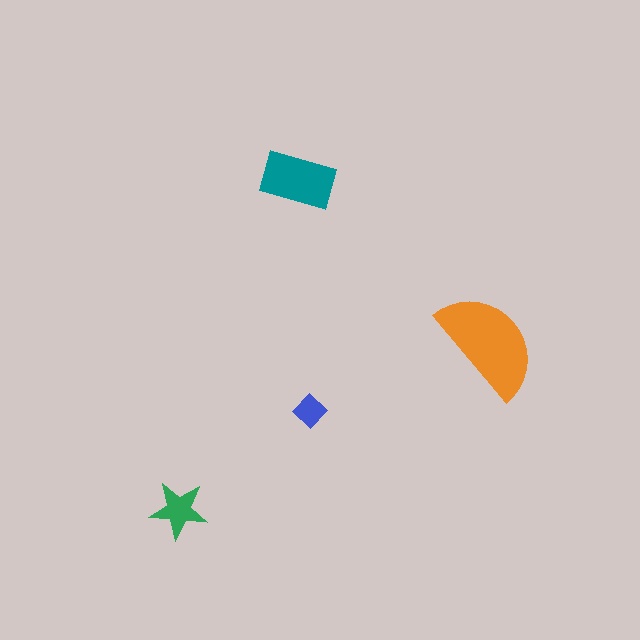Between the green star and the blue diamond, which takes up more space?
The green star.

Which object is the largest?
The orange semicircle.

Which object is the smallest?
The blue diamond.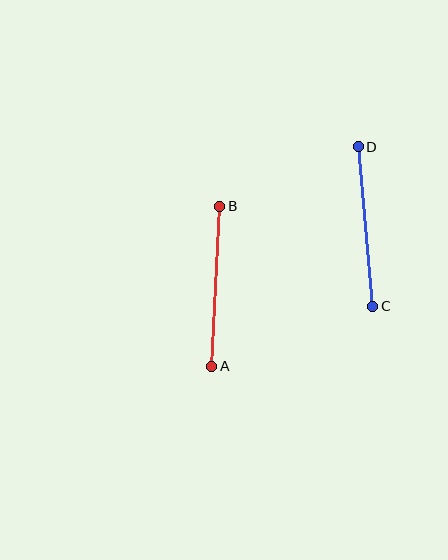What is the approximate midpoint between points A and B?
The midpoint is at approximately (216, 286) pixels.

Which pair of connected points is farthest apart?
Points C and D are farthest apart.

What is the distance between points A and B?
The distance is approximately 160 pixels.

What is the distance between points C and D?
The distance is approximately 160 pixels.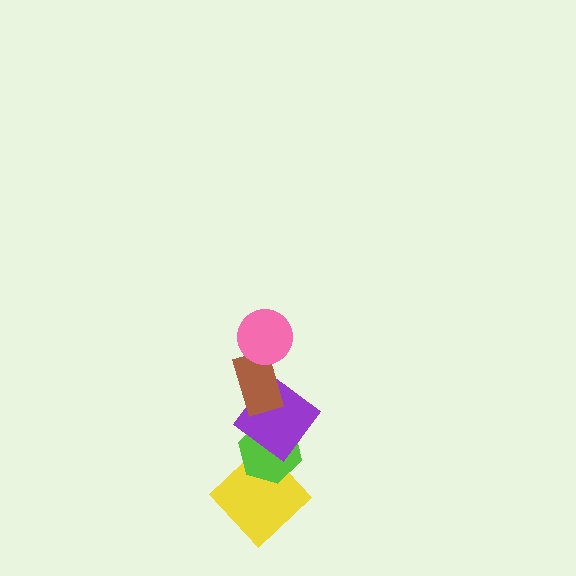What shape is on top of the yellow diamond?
The lime hexagon is on top of the yellow diamond.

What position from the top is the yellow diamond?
The yellow diamond is 5th from the top.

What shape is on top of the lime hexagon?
The purple diamond is on top of the lime hexagon.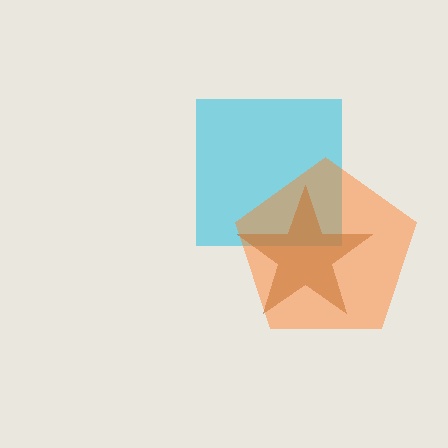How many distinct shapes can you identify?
There are 3 distinct shapes: a cyan square, a brown star, an orange pentagon.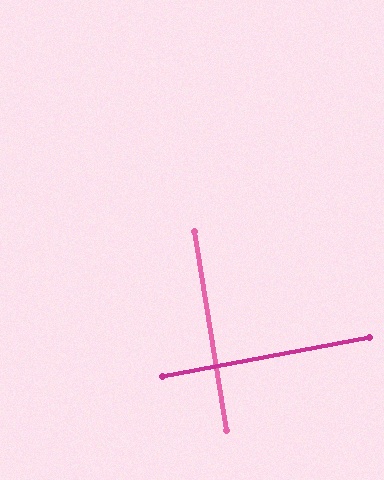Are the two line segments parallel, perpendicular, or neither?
Perpendicular — they meet at approximately 89°.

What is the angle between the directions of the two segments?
Approximately 89 degrees.